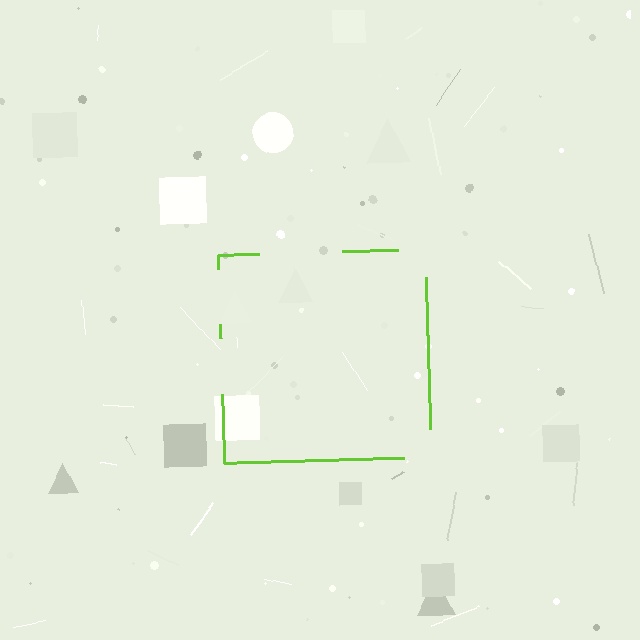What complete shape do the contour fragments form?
The contour fragments form a square.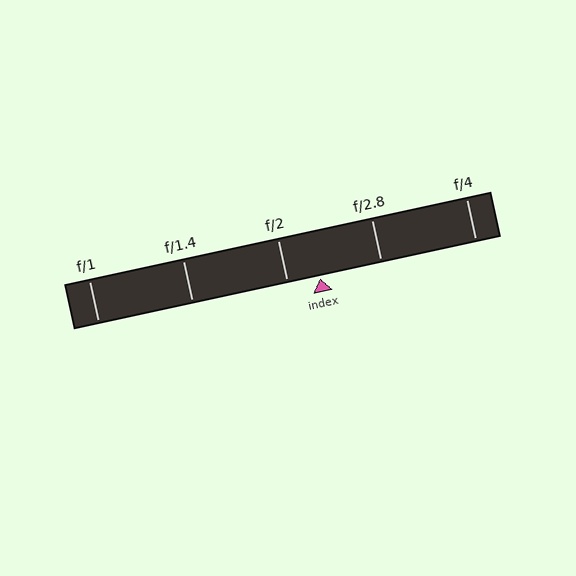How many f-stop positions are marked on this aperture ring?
There are 5 f-stop positions marked.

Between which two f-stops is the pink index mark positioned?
The index mark is between f/2 and f/2.8.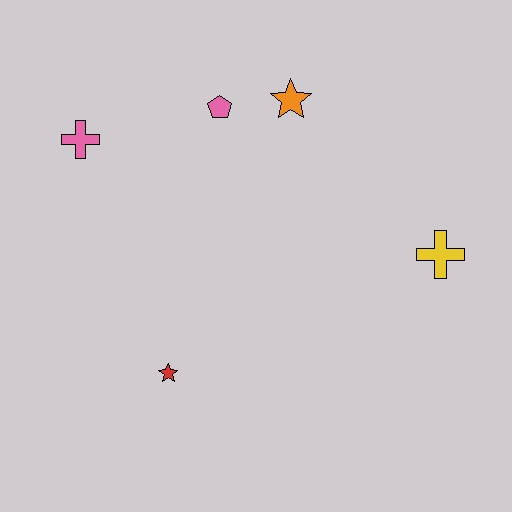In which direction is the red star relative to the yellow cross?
The red star is to the left of the yellow cross.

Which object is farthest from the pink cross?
The yellow cross is farthest from the pink cross.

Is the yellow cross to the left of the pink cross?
No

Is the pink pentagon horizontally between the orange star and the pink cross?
Yes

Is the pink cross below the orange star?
Yes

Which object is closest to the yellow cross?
The orange star is closest to the yellow cross.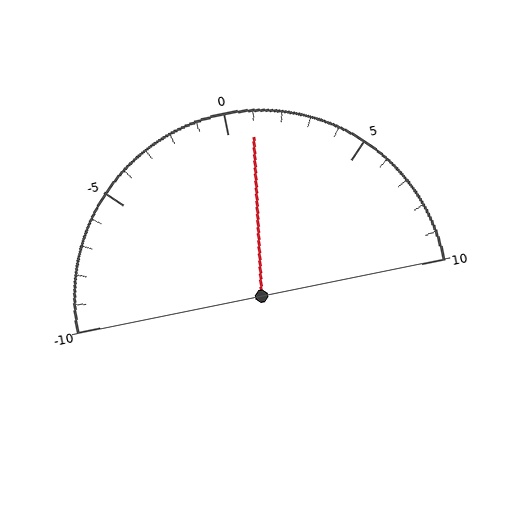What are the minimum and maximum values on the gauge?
The gauge ranges from -10 to 10.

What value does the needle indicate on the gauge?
The needle indicates approximately 1.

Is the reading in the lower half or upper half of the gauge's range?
The reading is in the upper half of the range (-10 to 10).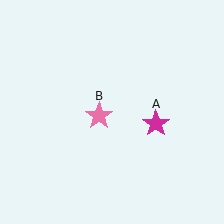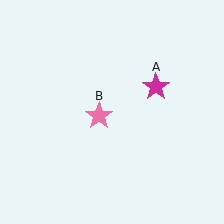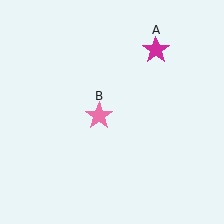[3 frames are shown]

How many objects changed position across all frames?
1 object changed position: magenta star (object A).